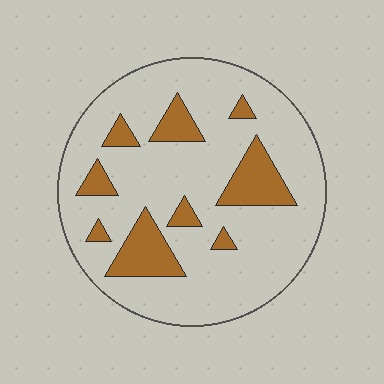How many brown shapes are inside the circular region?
9.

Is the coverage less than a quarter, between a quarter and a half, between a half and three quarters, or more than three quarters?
Less than a quarter.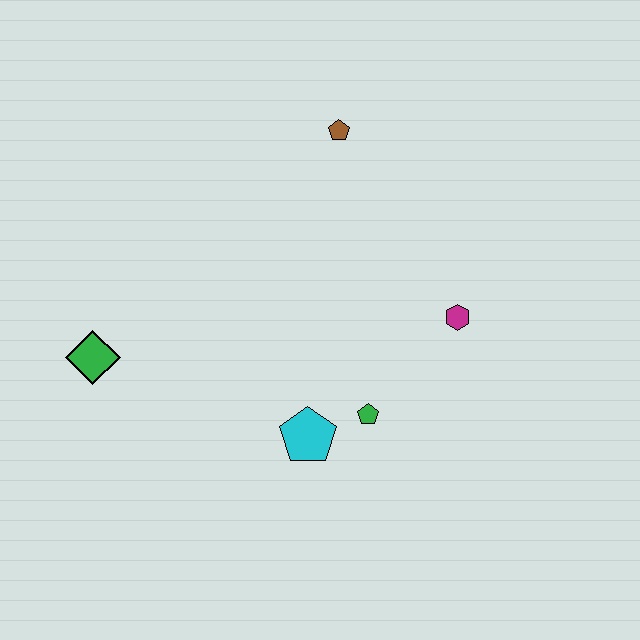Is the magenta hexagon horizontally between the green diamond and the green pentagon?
No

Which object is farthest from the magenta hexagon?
The green diamond is farthest from the magenta hexagon.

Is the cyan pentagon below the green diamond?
Yes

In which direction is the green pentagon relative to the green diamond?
The green pentagon is to the right of the green diamond.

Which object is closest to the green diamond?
The cyan pentagon is closest to the green diamond.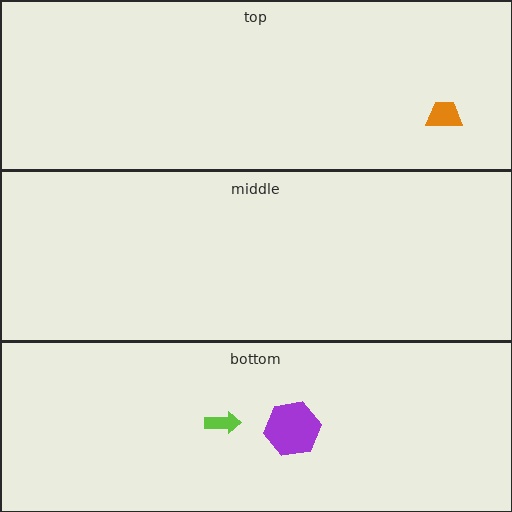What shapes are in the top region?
The orange trapezoid.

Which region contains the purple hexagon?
The bottom region.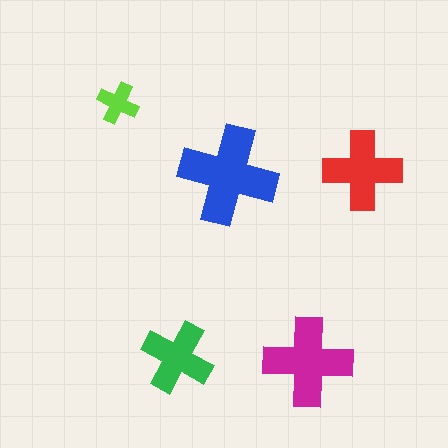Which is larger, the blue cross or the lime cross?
The blue one.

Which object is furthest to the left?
The lime cross is leftmost.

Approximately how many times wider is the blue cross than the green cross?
About 1.5 times wider.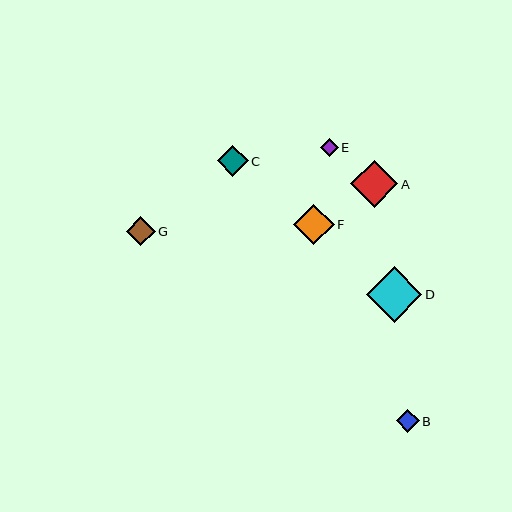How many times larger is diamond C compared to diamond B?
Diamond C is approximately 1.3 times the size of diamond B.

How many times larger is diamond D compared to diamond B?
Diamond D is approximately 2.4 times the size of diamond B.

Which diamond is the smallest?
Diamond E is the smallest with a size of approximately 18 pixels.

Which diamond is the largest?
Diamond D is the largest with a size of approximately 56 pixels.